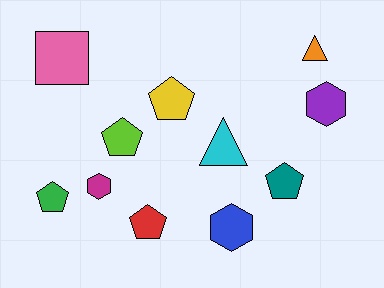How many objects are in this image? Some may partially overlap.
There are 11 objects.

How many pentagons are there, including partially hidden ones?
There are 5 pentagons.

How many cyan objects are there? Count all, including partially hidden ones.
There is 1 cyan object.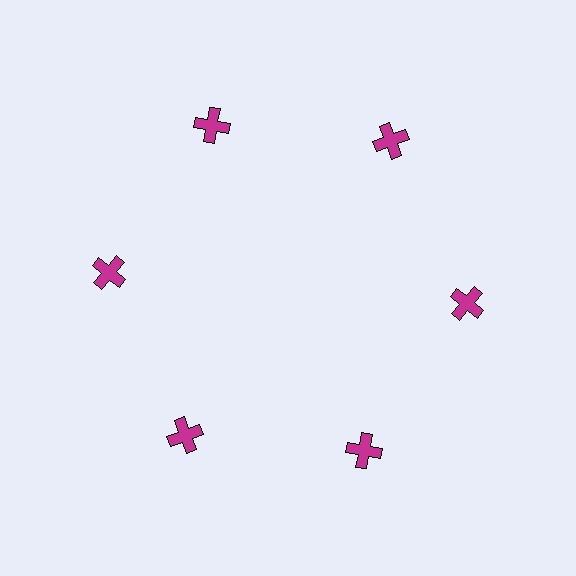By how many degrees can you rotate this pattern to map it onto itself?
The pattern maps onto itself every 60 degrees of rotation.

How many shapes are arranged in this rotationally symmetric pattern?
There are 6 shapes, arranged in 6 groups of 1.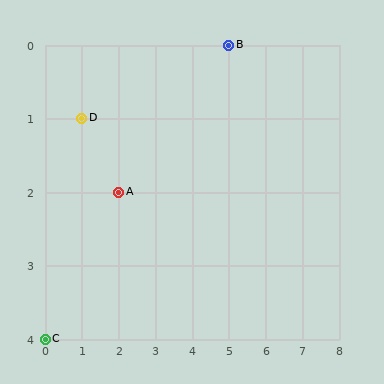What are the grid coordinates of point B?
Point B is at grid coordinates (5, 0).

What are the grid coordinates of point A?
Point A is at grid coordinates (2, 2).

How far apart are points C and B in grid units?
Points C and B are 5 columns and 4 rows apart (about 6.4 grid units diagonally).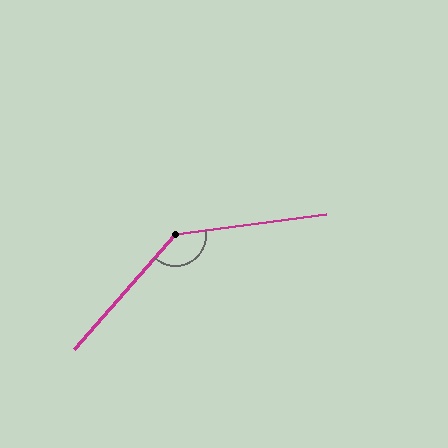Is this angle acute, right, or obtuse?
It is obtuse.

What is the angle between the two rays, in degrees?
Approximately 139 degrees.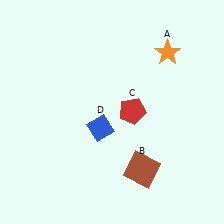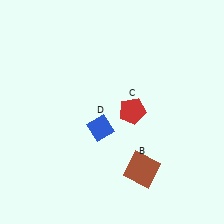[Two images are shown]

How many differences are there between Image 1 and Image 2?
There is 1 difference between the two images.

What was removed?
The orange star (A) was removed in Image 2.